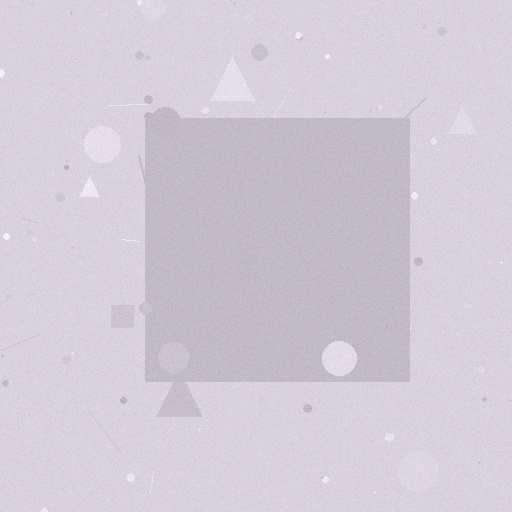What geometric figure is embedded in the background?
A square is embedded in the background.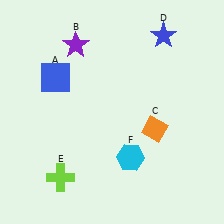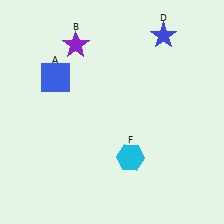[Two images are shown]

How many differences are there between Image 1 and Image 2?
There are 2 differences between the two images.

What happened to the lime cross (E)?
The lime cross (E) was removed in Image 2. It was in the bottom-left area of Image 1.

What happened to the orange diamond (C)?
The orange diamond (C) was removed in Image 2. It was in the bottom-right area of Image 1.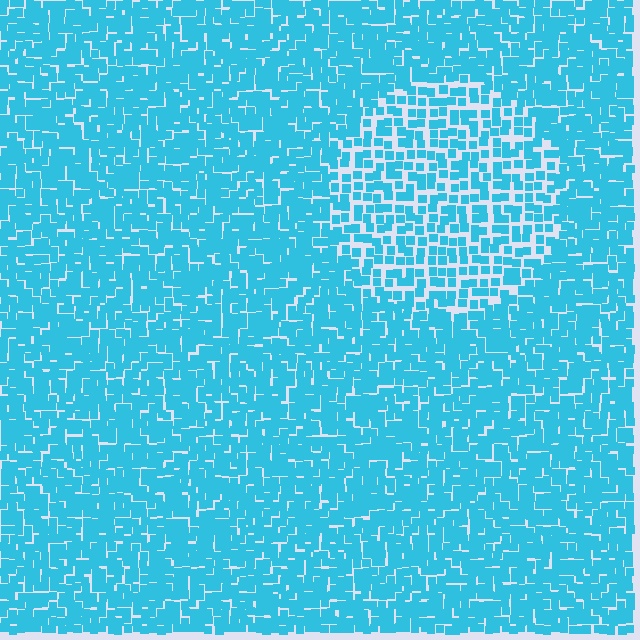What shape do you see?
I see a circle.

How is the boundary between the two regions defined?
The boundary is defined by a change in element density (approximately 1.7x ratio). All elements are the same color, size, and shape.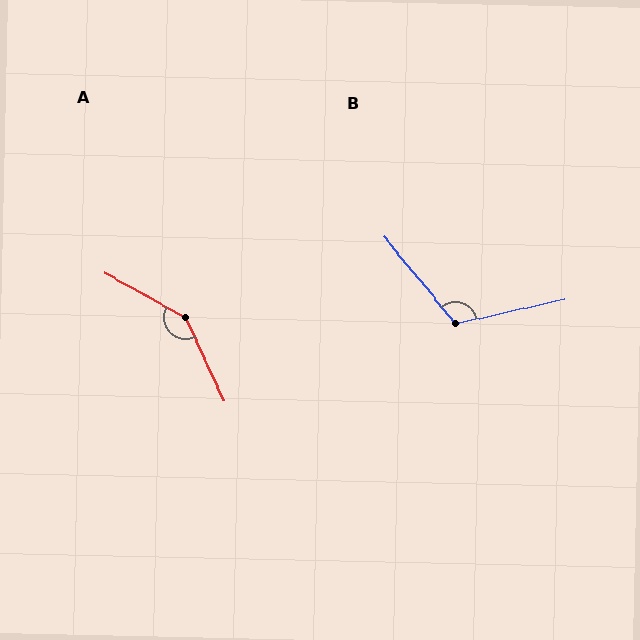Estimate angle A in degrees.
Approximately 144 degrees.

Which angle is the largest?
A, at approximately 144 degrees.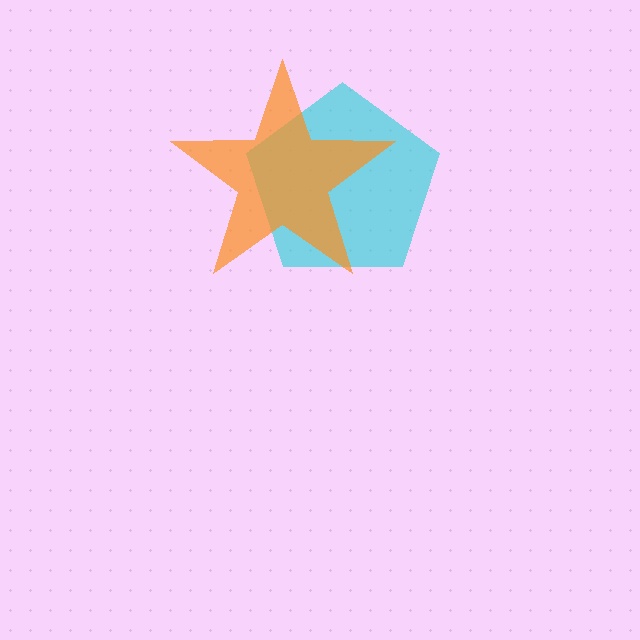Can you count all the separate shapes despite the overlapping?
Yes, there are 2 separate shapes.